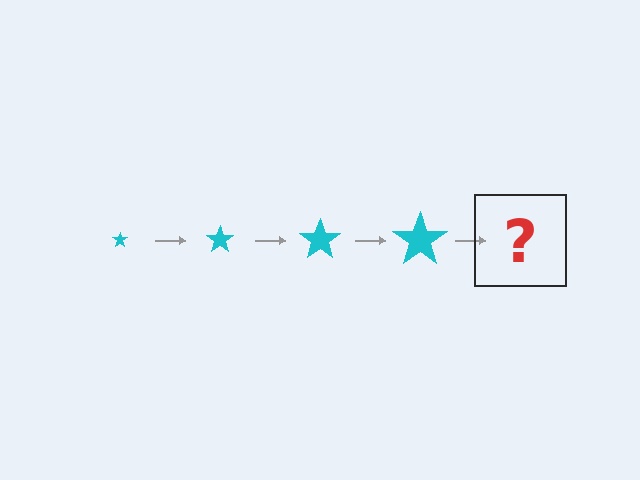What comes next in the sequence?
The next element should be a cyan star, larger than the previous one.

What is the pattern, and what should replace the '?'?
The pattern is that the star gets progressively larger each step. The '?' should be a cyan star, larger than the previous one.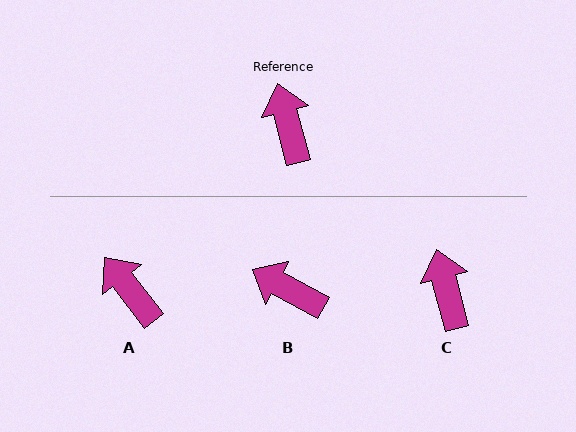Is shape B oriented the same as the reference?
No, it is off by about 47 degrees.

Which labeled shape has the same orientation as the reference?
C.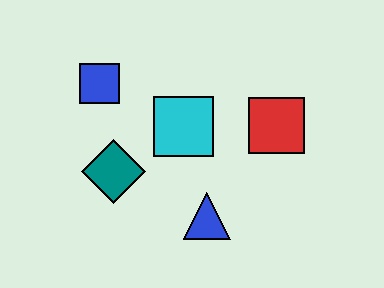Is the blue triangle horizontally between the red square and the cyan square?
Yes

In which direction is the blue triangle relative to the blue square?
The blue triangle is below the blue square.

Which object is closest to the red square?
The cyan square is closest to the red square.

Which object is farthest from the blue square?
The red square is farthest from the blue square.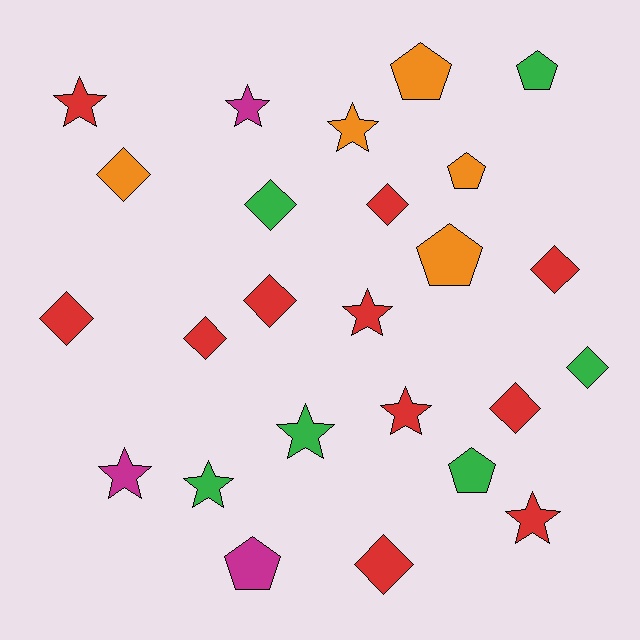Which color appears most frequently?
Red, with 11 objects.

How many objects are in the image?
There are 25 objects.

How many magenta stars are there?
There are 2 magenta stars.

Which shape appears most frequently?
Diamond, with 10 objects.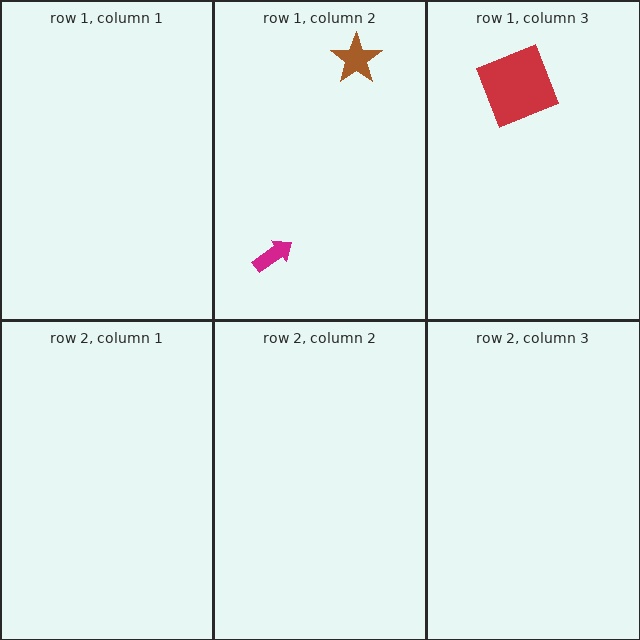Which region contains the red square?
The row 1, column 3 region.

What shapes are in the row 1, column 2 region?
The brown star, the magenta arrow.